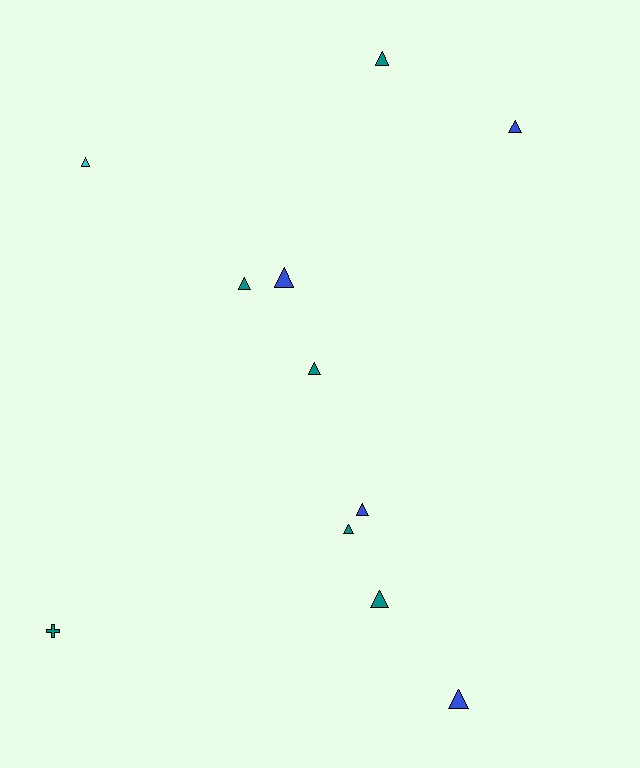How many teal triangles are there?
There are 5 teal triangles.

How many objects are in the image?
There are 11 objects.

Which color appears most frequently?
Teal, with 6 objects.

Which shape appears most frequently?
Triangle, with 10 objects.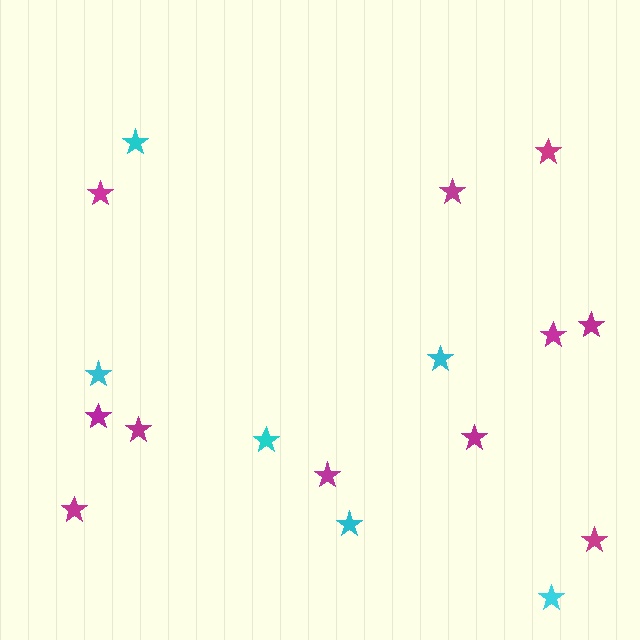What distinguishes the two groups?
There are 2 groups: one group of magenta stars (11) and one group of cyan stars (6).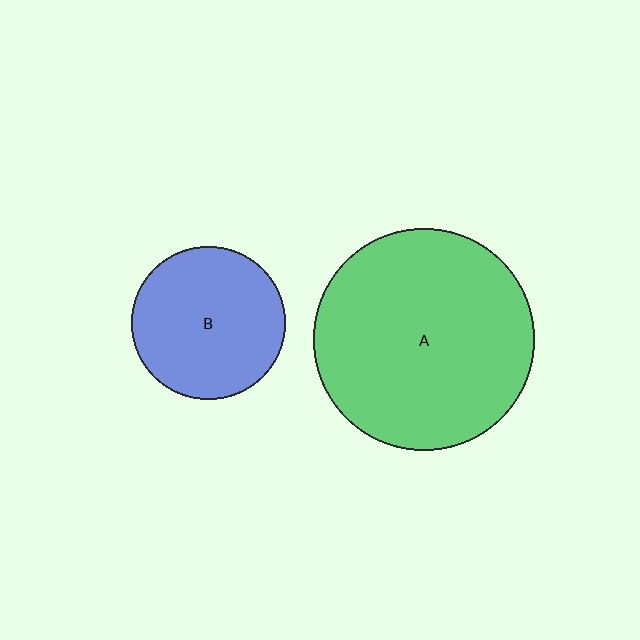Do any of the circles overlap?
No, none of the circles overlap.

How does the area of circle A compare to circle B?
Approximately 2.1 times.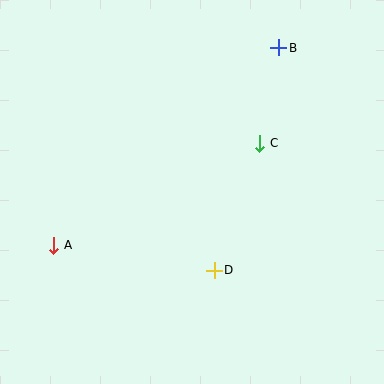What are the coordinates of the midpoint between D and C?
The midpoint between D and C is at (237, 207).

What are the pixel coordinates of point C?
Point C is at (260, 143).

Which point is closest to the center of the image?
Point D at (214, 270) is closest to the center.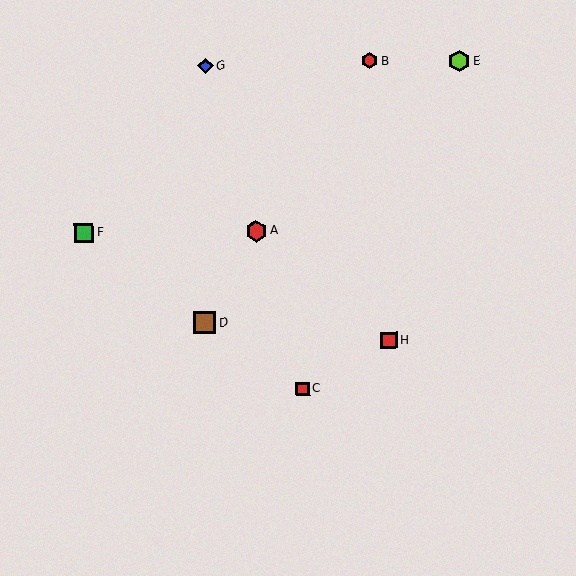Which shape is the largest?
The brown square (labeled D) is the largest.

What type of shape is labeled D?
Shape D is a brown square.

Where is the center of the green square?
The center of the green square is at (84, 233).